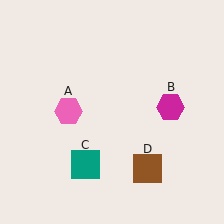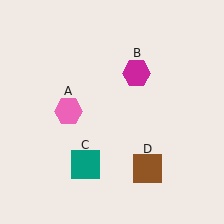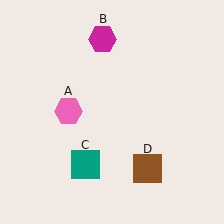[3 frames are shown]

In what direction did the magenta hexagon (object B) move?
The magenta hexagon (object B) moved up and to the left.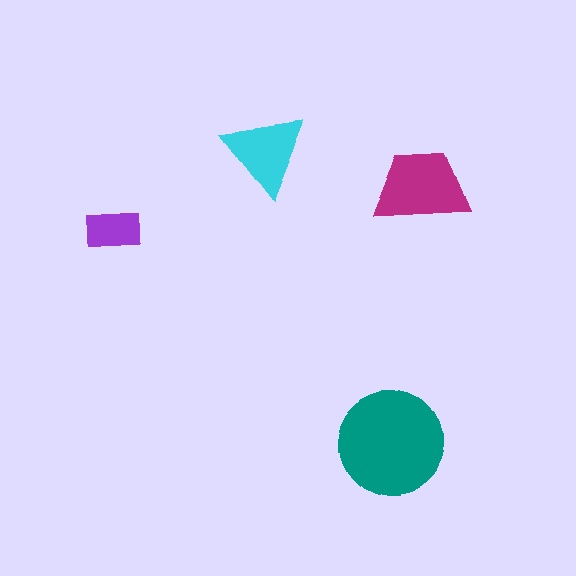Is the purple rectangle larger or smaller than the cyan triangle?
Smaller.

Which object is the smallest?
The purple rectangle.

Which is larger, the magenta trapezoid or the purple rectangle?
The magenta trapezoid.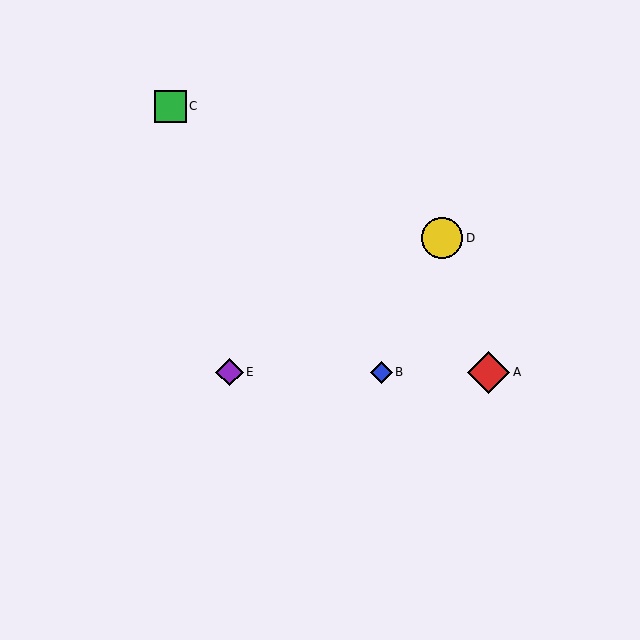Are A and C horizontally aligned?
No, A is at y≈372 and C is at y≈106.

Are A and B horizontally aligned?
Yes, both are at y≈372.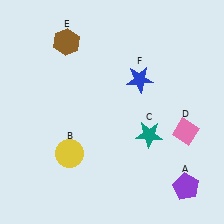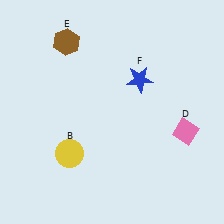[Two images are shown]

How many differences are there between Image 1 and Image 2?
There are 2 differences between the two images.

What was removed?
The purple pentagon (A), the teal star (C) were removed in Image 2.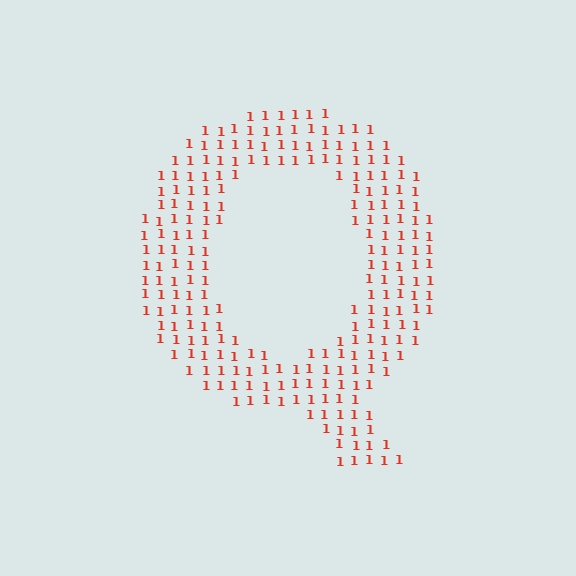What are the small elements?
The small elements are digit 1's.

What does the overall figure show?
The overall figure shows the letter Q.